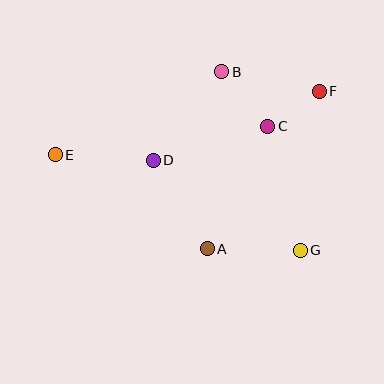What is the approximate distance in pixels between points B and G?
The distance between B and G is approximately 195 pixels.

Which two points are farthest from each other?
Points E and F are farthest from each other.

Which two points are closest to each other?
Points C and F are closest to each other.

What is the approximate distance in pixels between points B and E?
The distance between B and E is approximately 186 pixels.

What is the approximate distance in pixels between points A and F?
The distance between A and F is approximately 193 pixels.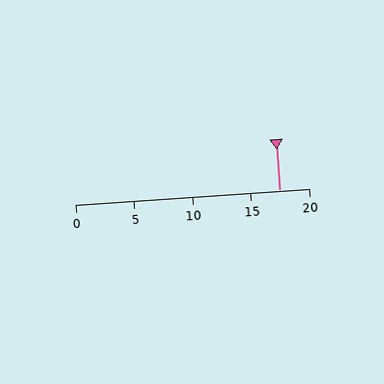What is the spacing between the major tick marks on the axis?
The major ticks are spaced 5 apart.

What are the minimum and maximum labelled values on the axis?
The axis runs from 0 to 20.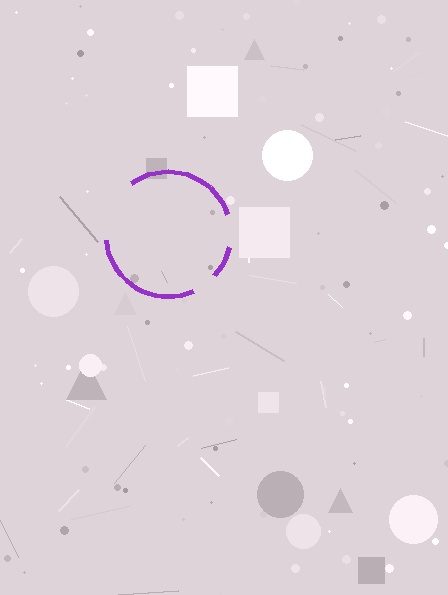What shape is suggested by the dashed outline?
The dashed outline suggests a circle.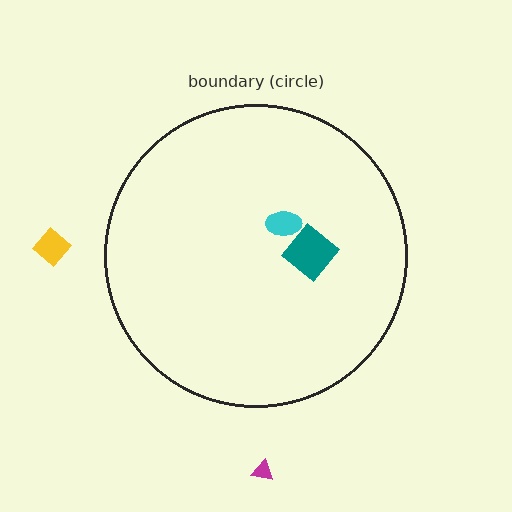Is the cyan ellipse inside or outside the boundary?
Inside.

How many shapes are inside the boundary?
2 inside, 2 outside.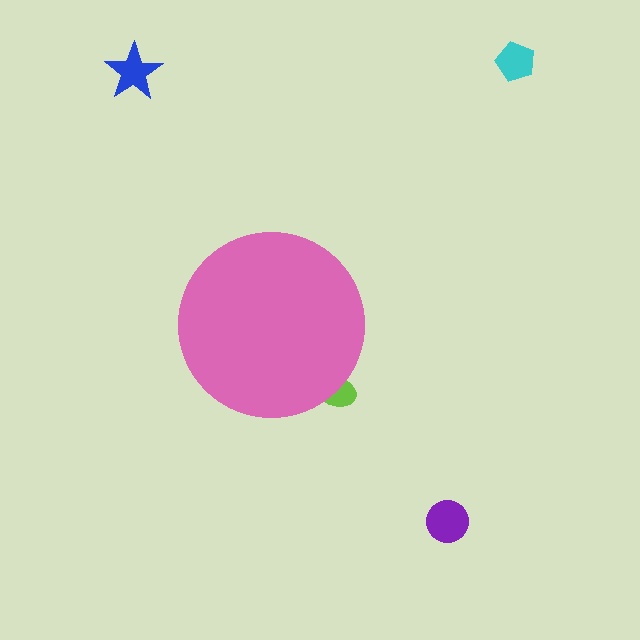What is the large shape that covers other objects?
A pink circle.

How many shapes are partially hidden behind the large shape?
1 shape is partially hidden.